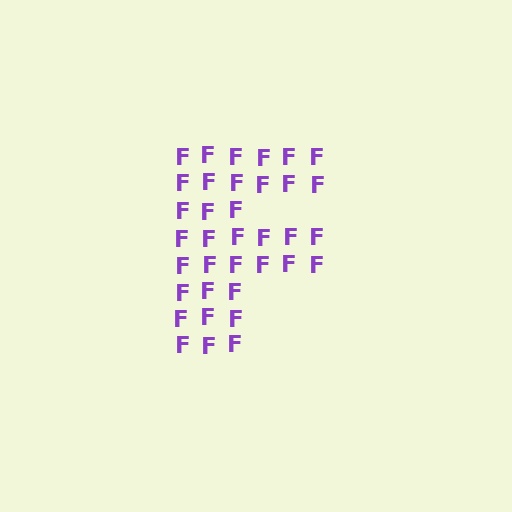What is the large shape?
The large shape is the letter F.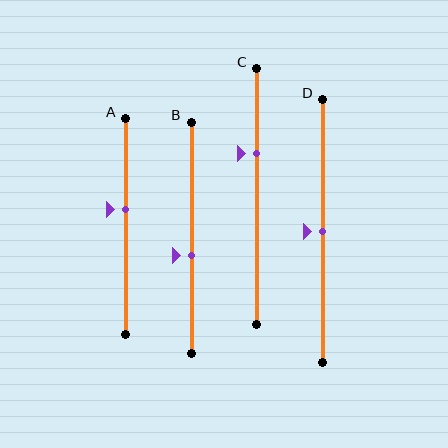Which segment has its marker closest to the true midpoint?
Segment D has its marker closest to the true midpoint.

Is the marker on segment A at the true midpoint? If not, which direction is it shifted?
No, the marker on segment A is shifted upward by about 8% of the segment length.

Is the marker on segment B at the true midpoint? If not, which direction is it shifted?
No, the marker on segment B is shifted downward by about 8% of the segment length.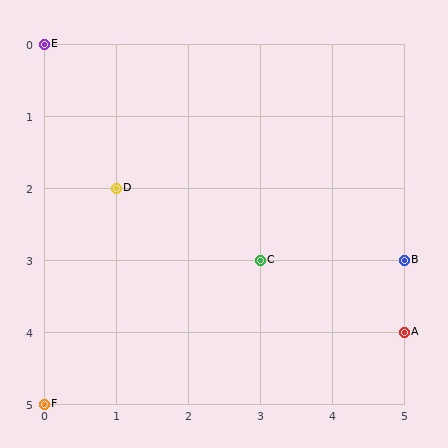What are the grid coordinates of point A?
Point A is at grid coordinates (5, 4).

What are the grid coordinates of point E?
Point E is at grid coordinates (0, 0).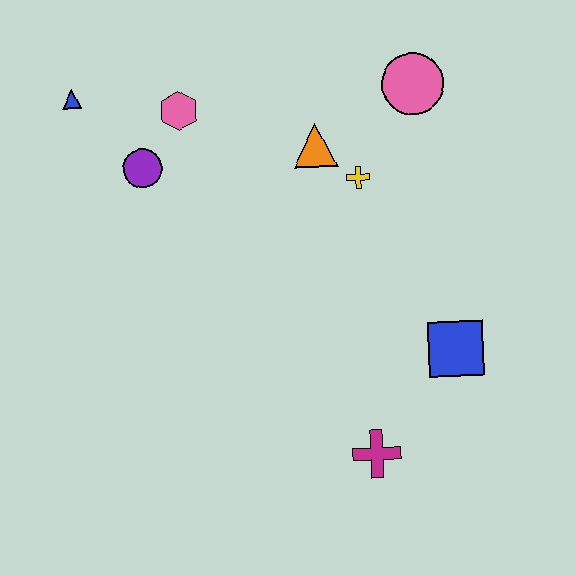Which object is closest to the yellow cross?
The orange triangle is closest to the yellow cross.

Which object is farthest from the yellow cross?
The blue triangle is farthest from the yellow cross.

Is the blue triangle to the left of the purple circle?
Yes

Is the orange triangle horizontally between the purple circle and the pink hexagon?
No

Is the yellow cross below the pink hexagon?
Yes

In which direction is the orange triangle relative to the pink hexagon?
The orange triangle is to the right of the pink hexagon.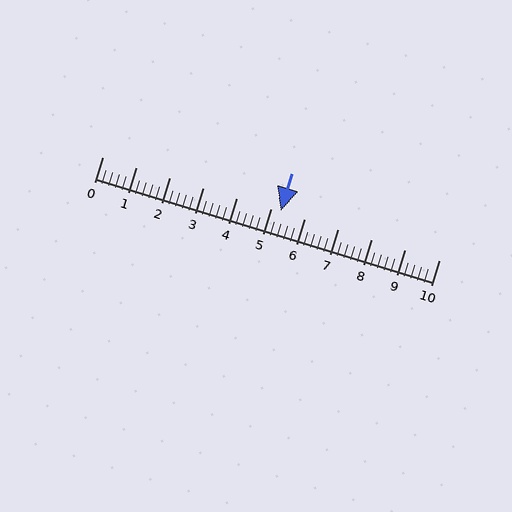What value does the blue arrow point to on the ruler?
The blue arrow points to approximately 5.3.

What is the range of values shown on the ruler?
The ruler shows values from 0 to 10.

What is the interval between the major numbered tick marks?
The major tick marks are spaced 1 units apart.